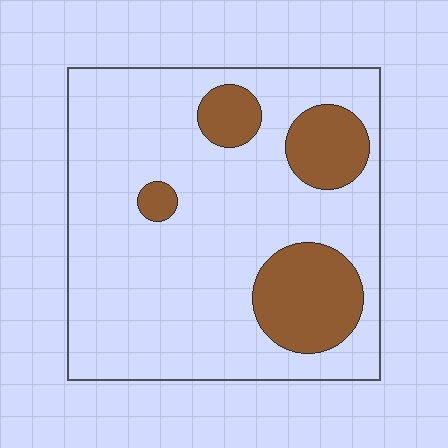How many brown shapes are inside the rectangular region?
4.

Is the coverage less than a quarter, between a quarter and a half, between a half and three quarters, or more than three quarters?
Less than a quarter.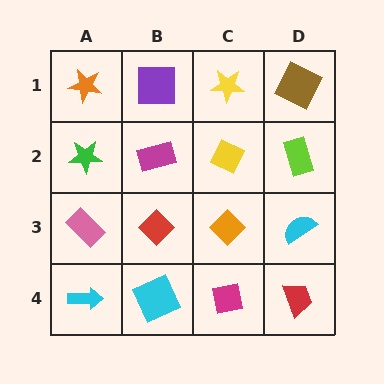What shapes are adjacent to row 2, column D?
A brown square (row 1, column D), a cyan semicircle (row 3, column D), a yellow diamond (row 2, column C).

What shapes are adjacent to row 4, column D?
A cyan semicircle (row 3, column D), a magenta square (row 4, column C).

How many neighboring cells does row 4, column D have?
2.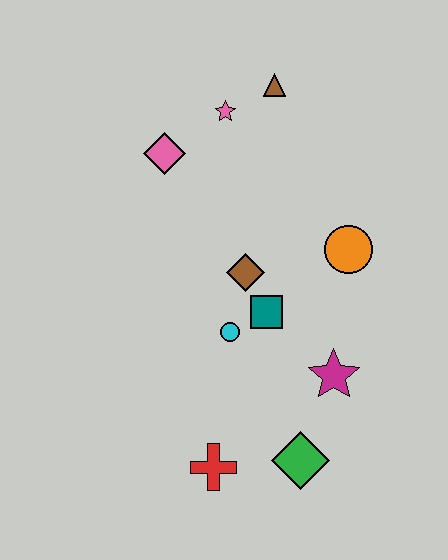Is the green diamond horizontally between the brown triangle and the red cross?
No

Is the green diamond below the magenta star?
Yes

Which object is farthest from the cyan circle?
The brown triangle is farthest from the cyan circle.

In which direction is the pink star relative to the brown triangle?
The pink star is to the left of the brown triangle.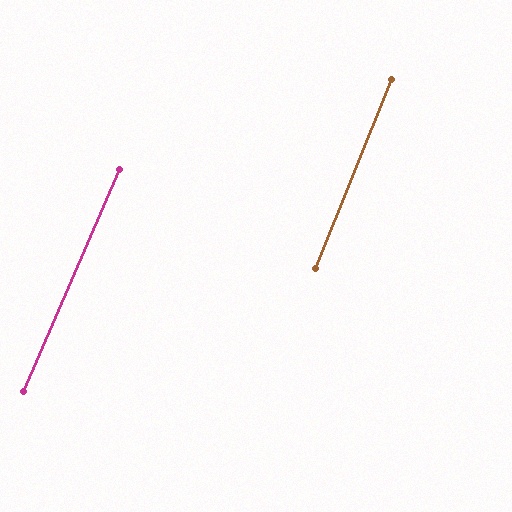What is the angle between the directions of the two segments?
Approximately 1 degree.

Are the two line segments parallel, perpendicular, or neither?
Parallel — their directions differ by only 1.5°.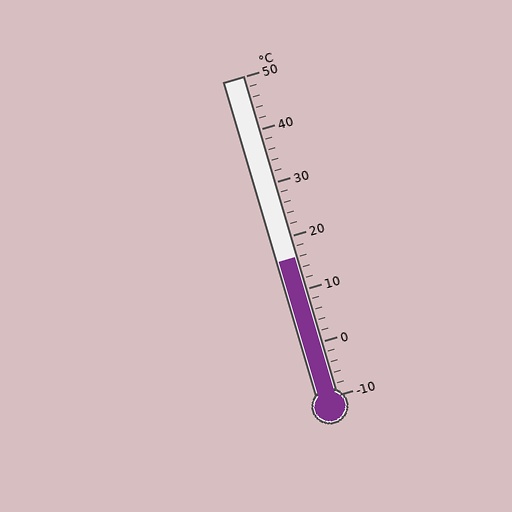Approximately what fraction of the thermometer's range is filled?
The thermometer is filled to approximately 45% of its range.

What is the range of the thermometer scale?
The thermometer scale ranges from -10°C to 50°C.